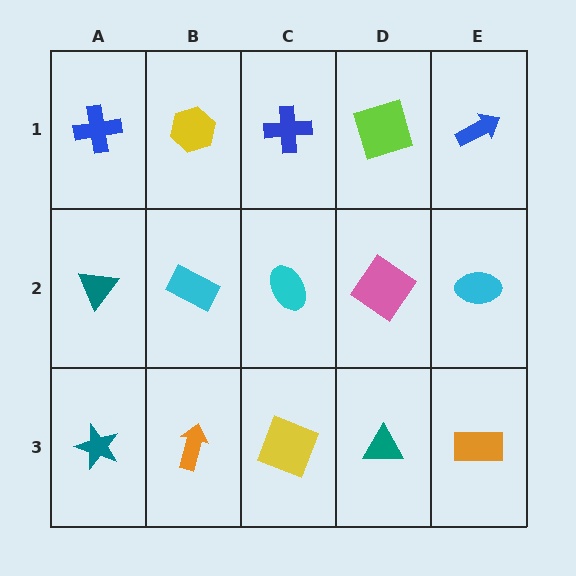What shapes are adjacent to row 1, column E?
A cyan ellipse (row 2, column E), a lime square (row 1, column D).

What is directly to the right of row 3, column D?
An orange rectangle.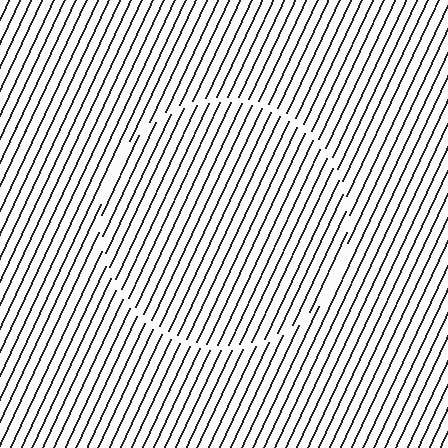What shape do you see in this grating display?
An illusory circle. The interior of the shape contains the same grating, shifted by half a period — the contour is defined by the phase discontinuity where line-ends from the inner and outer gratings abut.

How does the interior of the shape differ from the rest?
The interior of the shape contains the same grating, shifted by half a period — the contour is defined by the phase discontinuity where line-ends from the inner and outer gratings abut.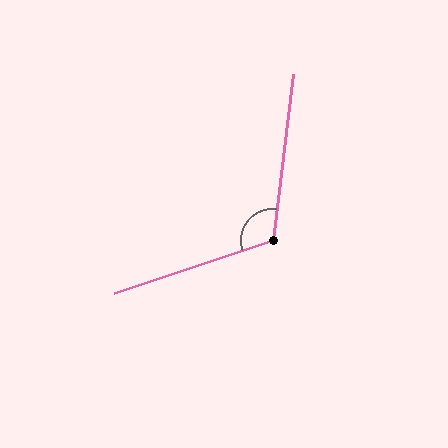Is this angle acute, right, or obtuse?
It is obtuse.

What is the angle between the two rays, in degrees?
Approximately 115 degrees.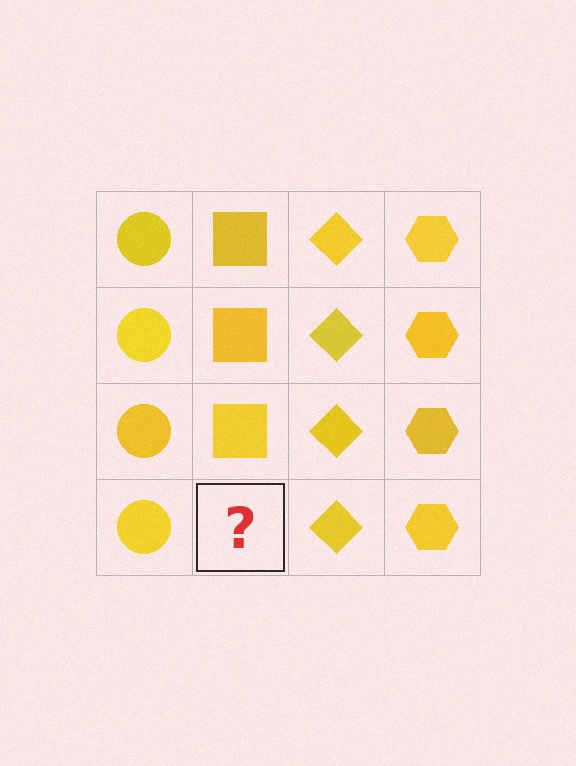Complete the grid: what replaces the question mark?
The question mark should be replaced with a yellow square.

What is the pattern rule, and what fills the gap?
The rule is that each column has a consistent shape. The gap should be filled with a yellow square.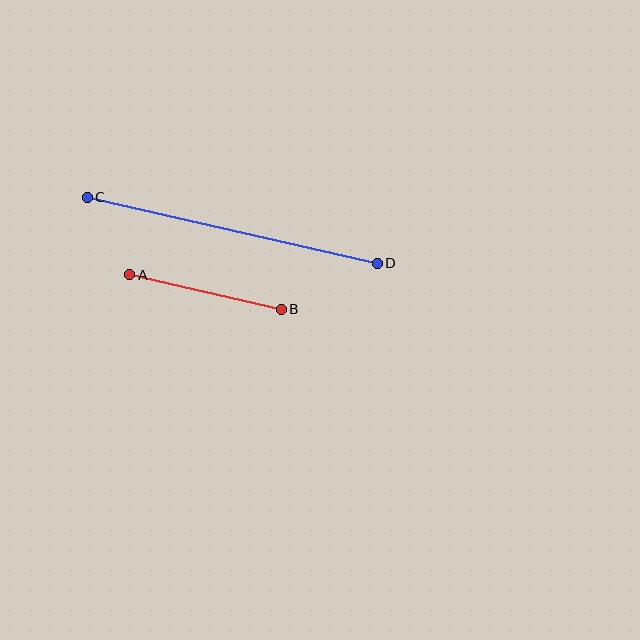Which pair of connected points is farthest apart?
Points C and D are farthest apart.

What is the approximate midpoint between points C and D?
The midpoint is at approximately (232, 230) pixels.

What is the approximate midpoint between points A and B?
The midpoint is at approximately (205, 292) pixels.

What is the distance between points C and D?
The distance is approximately 297 pixels.